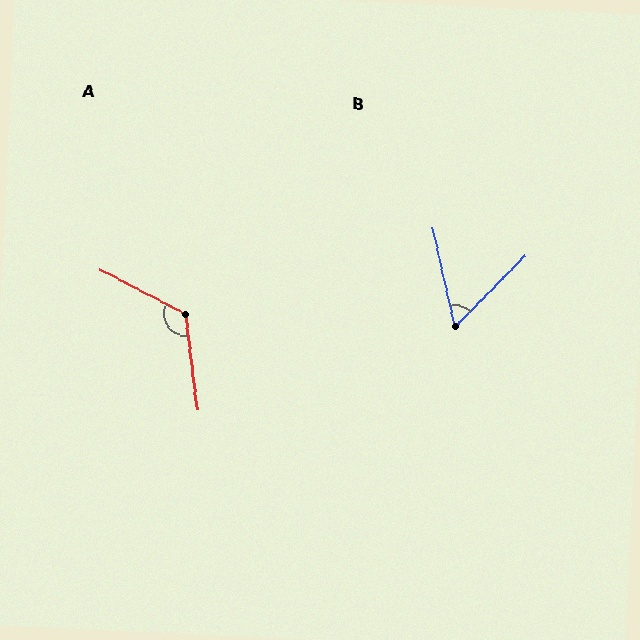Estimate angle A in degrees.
Approximately 124 degrees.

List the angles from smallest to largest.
B (58°), A (124°).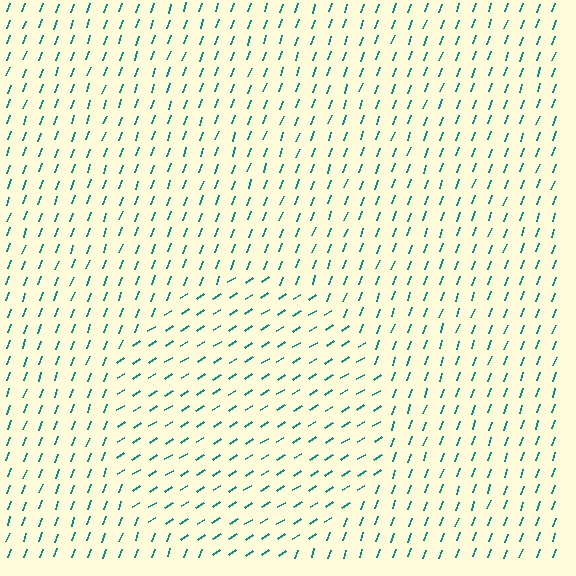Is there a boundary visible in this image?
Yes, there is a texture boundary formed by a change in line orientation.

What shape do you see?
I see a circle.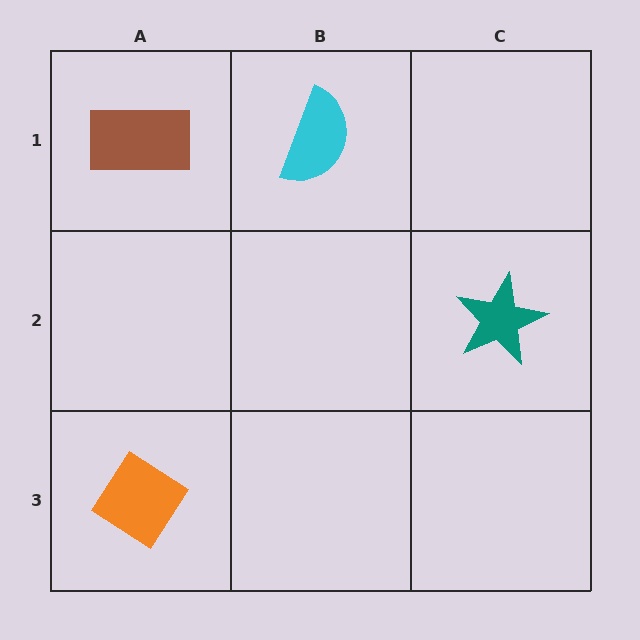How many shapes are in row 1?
2 shapes.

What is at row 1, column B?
A cyan semicircle.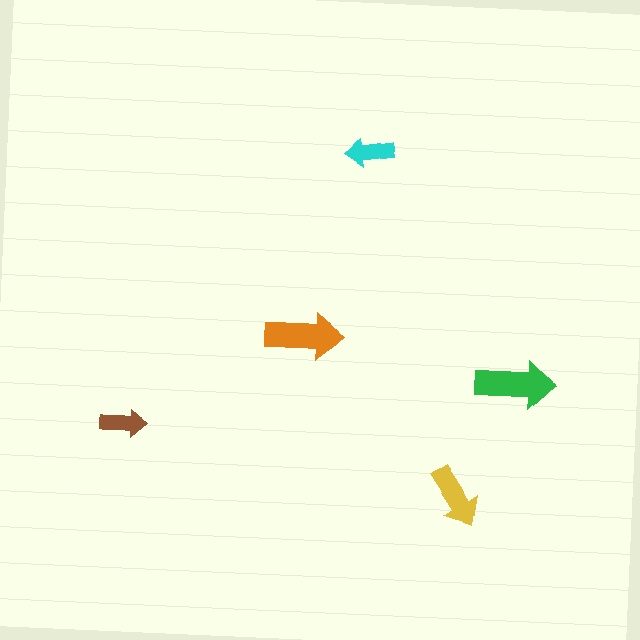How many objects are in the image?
There are 5 objects in the image.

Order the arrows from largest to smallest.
the green one, the orange one, the yellow one, the cyan one, the brown one.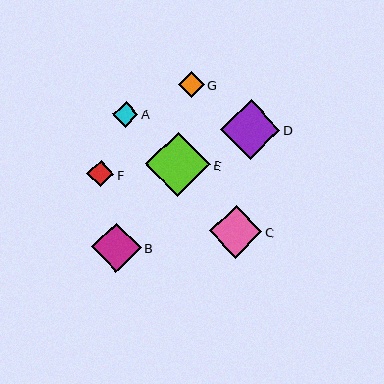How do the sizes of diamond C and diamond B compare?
Diamond C and diamond B are approximately the same size.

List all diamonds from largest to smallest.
From largest to smallest: E, D, C, B, F, G, A.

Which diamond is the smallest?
Diamond A is the smallest with a size of approximately 26 pixels.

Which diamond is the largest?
Diamond E is the largest with a size of approximately 65 pixels.